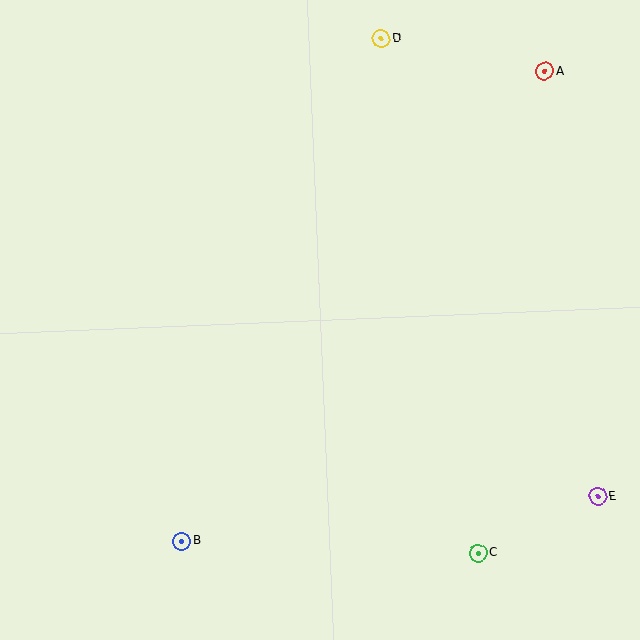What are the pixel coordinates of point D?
Point D is at (381, 38).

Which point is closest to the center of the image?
Point B at (181, 541) is closest to the center.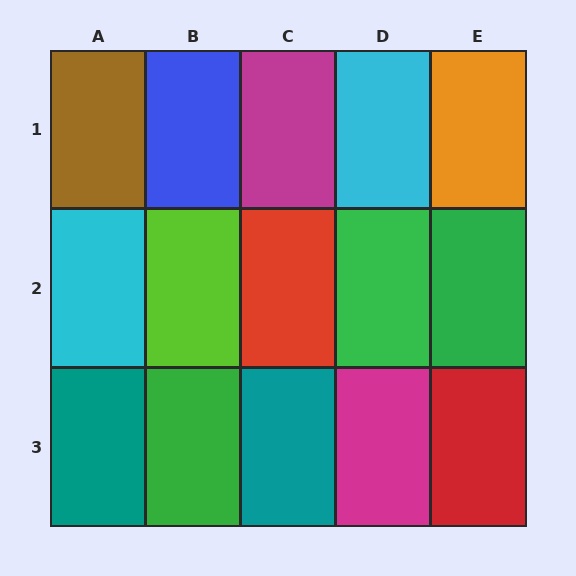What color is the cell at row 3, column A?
Teal.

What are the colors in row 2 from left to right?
Cyan, lime, red, green, green.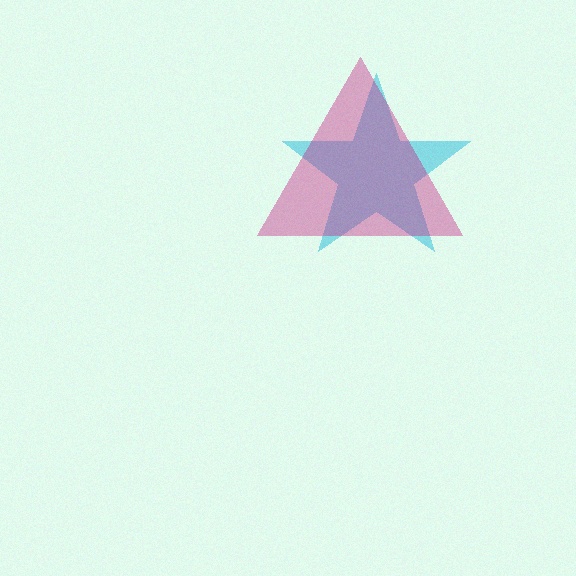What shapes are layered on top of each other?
The layered shapes are: a cyan star, a magenta triangle.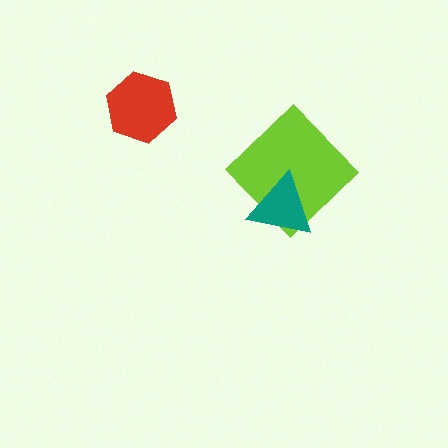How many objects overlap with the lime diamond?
1 object overlaps with the lime diamond.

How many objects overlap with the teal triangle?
1 object overlaps with the teal triangle.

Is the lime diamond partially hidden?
Yes, it is partially covered by another shape.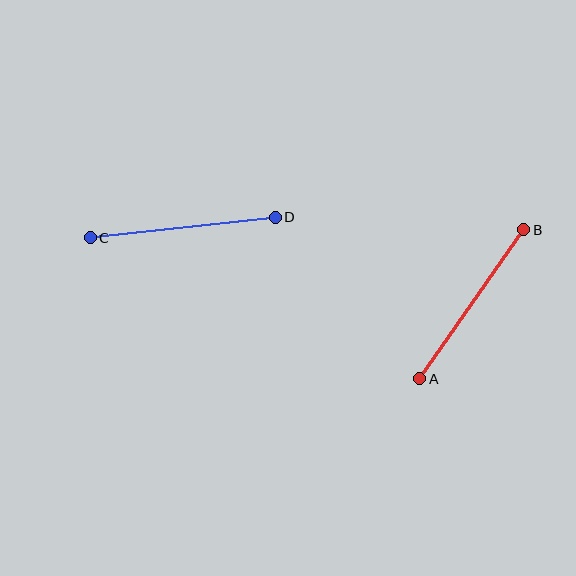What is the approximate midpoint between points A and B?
The midpoint is at approximately (472, 304) pixels.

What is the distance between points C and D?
The distance is approximately 186 pixels.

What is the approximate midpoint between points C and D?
The midpoint is at approximately (183, 228) pixels.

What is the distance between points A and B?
The distance is approximately 182 pixels.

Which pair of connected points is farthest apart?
Points C and D are farthest apart.